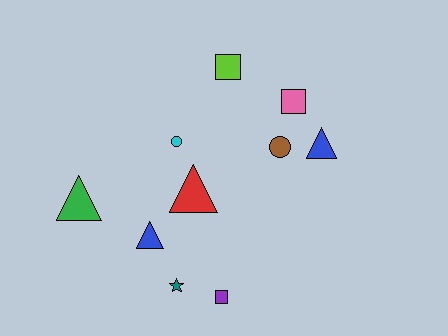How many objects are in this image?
There are 10 objects.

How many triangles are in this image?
There are 4 triangles.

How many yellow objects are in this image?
There are no yellow objects.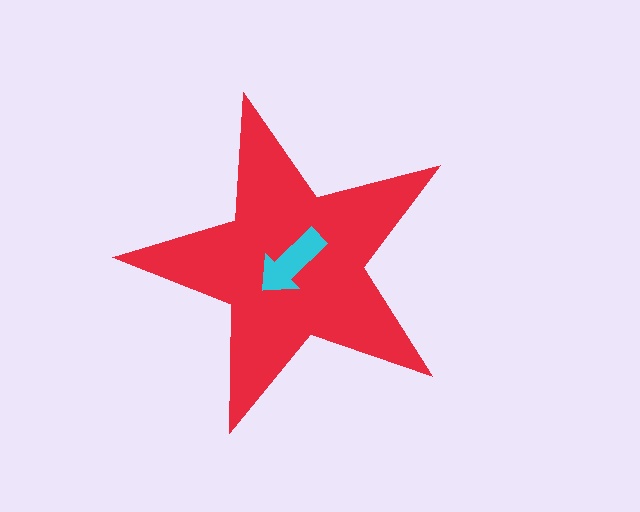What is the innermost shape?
The cyan arrow.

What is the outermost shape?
The red star.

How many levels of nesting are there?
2.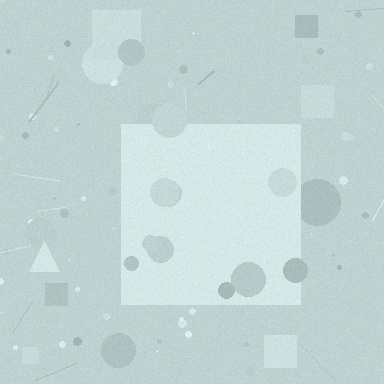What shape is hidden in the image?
A square is hidden in the image.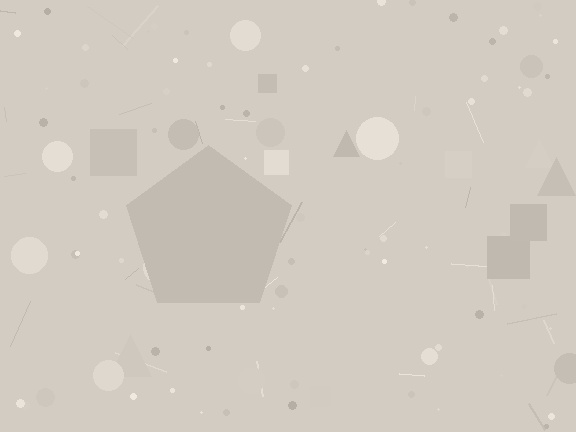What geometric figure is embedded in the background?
A pentagon is embedded in the background.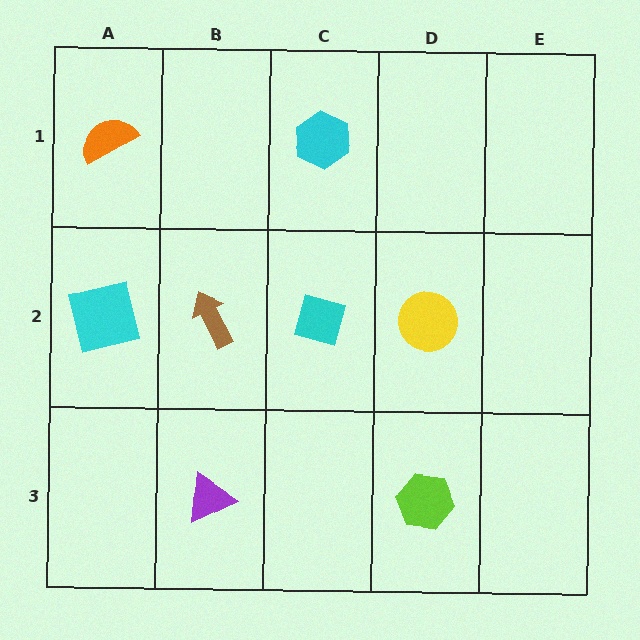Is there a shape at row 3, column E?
No, that cell is empty.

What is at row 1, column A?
An orange semicircle.